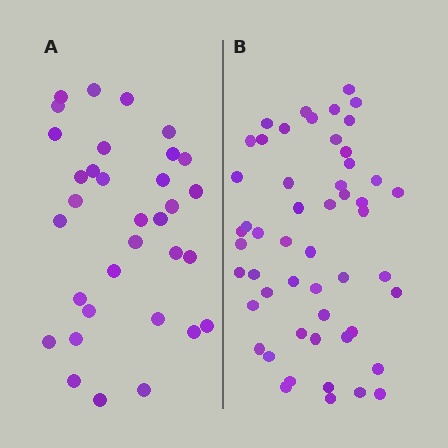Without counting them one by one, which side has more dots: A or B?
Region B (the right region) has more dots.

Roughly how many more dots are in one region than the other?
Region B has approximately 20 more dots than region A.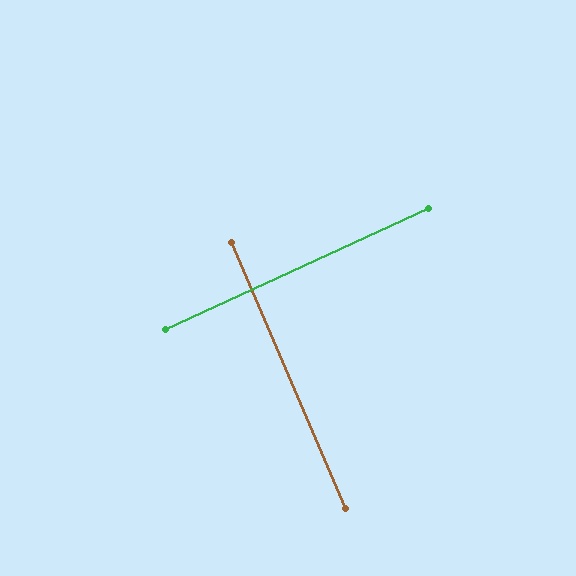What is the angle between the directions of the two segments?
Approximately 89 degrees.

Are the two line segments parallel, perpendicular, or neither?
Perpendicular — they meet at approximately 89°.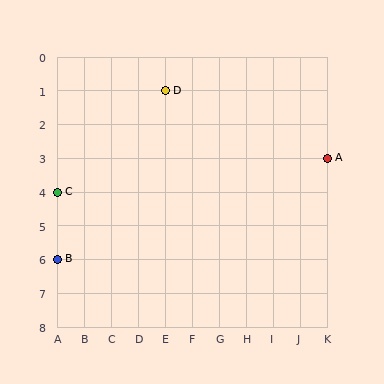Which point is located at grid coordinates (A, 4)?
Point C is at (A, 4).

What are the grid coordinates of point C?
Point C is at grid coordinates (A, 4).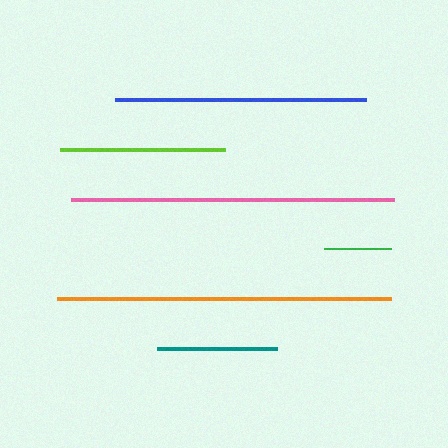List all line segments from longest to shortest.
From longest to shortest: orange, pink, blue, lime, teal, green.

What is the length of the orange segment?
The orange segment is approximately 334 pixels long.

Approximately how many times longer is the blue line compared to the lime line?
The blue line is approximately 1.5 times the length of the lime line.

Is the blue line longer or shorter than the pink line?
The pink line is longer than the blue line.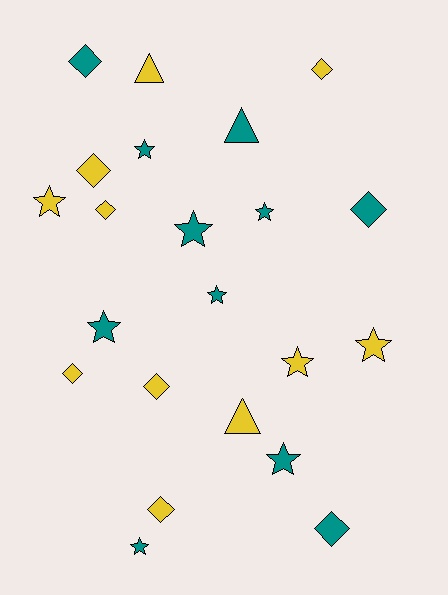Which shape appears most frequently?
Star, with 10 objects.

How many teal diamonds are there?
There are 3 teal diamonds.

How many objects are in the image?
There are 22 objects.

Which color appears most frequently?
Teal, with 11 objects.